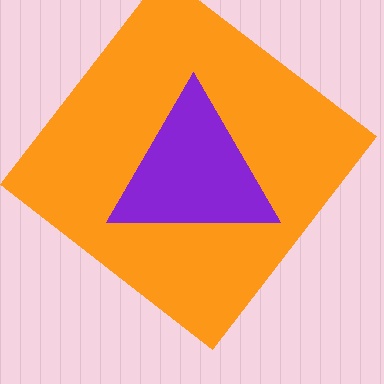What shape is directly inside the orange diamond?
The purple triangle.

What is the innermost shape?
The purple triangle.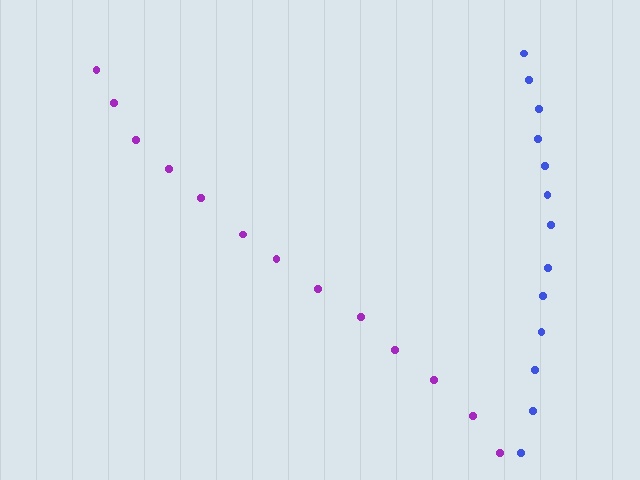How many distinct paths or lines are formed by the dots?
There are 2 distinct paths.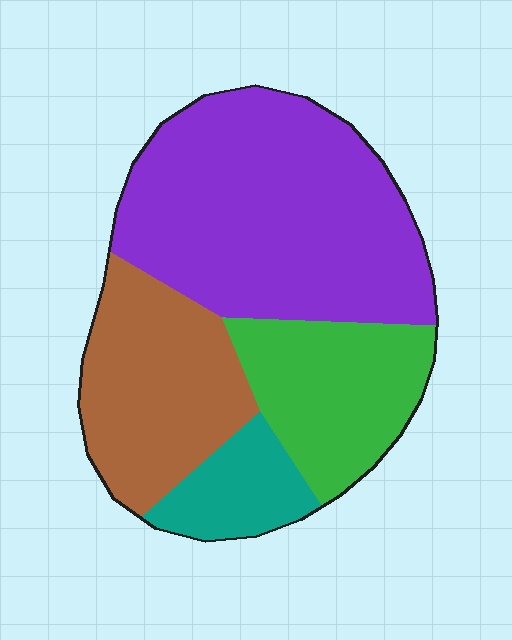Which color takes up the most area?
Purple, at roughly 45%.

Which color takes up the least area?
Teal, at roughly 10%.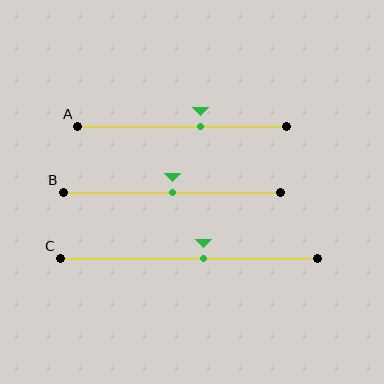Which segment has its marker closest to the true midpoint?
Segment B has its marker closest to the true midpoint.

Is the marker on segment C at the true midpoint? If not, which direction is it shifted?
No, the marker on segment C is shifted to the right by about 6% of the segment length.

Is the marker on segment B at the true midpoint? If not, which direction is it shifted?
Yes, the marker on segment B is at the true midpoint.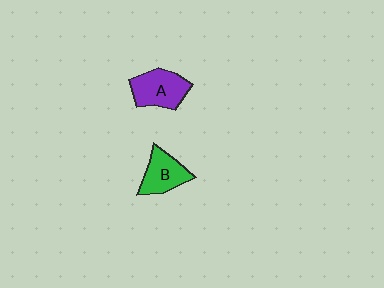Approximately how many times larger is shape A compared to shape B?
Approximately 1.2 times.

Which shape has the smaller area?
Shape B (green).